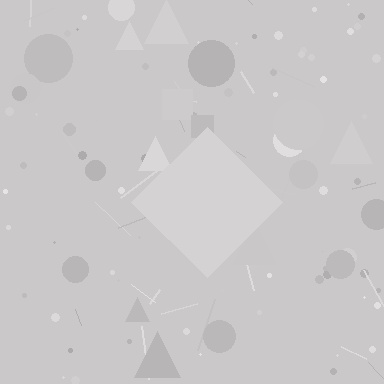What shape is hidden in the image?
A diamond is hidden in the image.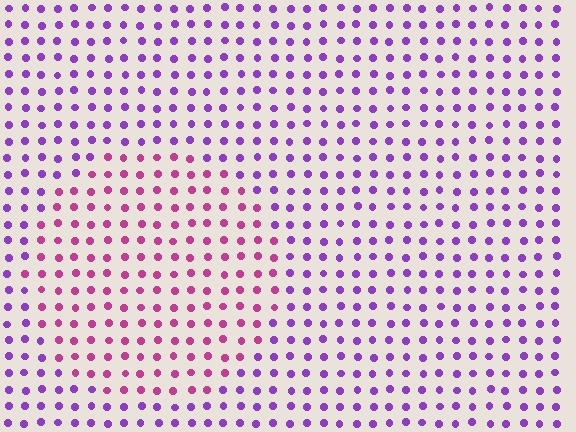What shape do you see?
I see a circle.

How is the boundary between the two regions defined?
The boundary is defined purely by a slight shift in hue (about 44 degrees). Spacing, size, and orientation are identical on both sides.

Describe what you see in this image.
The image is filled with small purple elements in a uniform arrangement. A circle-shaped region is visible where the elements are tinted to a slightly different hue, forming a subtle color boundary.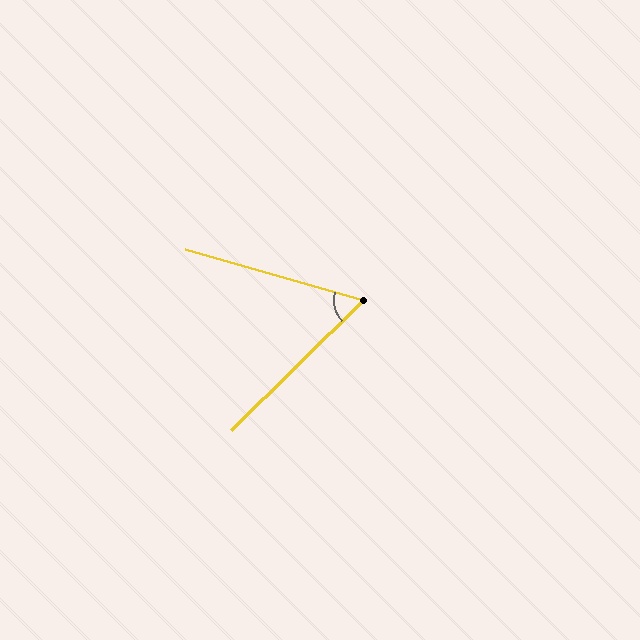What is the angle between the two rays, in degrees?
Approximately 61 degrees.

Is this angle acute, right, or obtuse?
It is acute.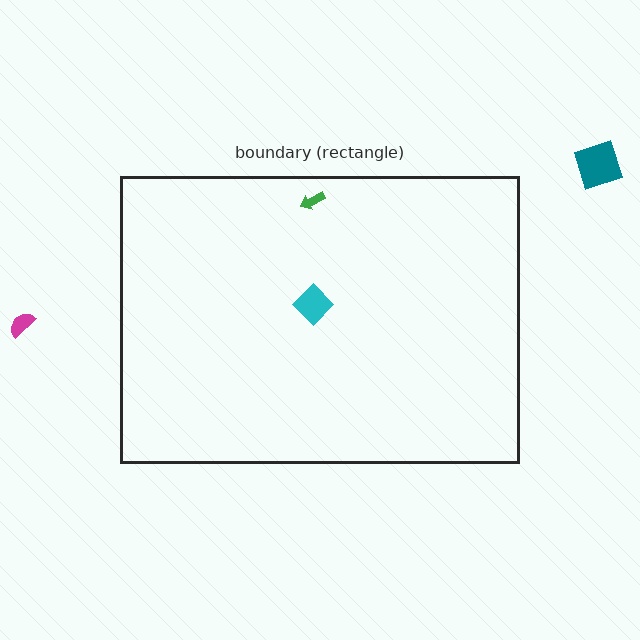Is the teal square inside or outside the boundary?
Outside.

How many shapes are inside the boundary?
2 inside, 2 outside.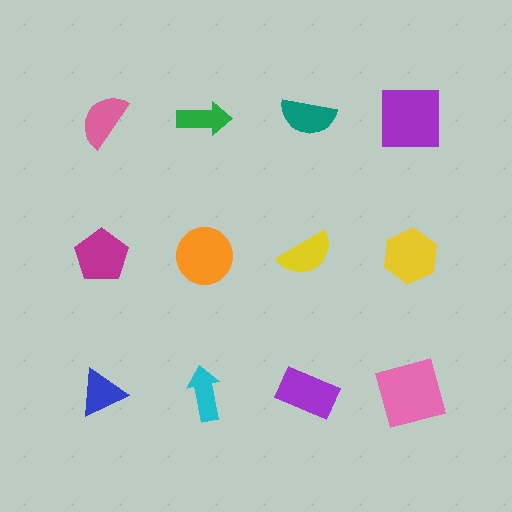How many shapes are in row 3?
4 shapes.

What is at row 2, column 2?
An orange circle.